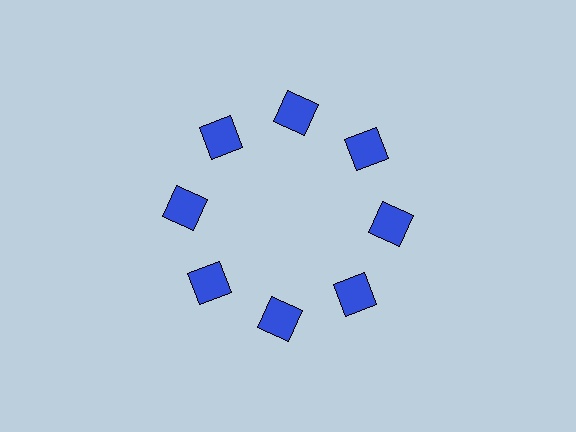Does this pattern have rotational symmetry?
Yes, this pattern has 8-fold rotational symmetry. It looks the same after rotating 45 degrees around the center.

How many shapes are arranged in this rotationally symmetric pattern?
There are 8 shapes, arranged in 8 groups of 1.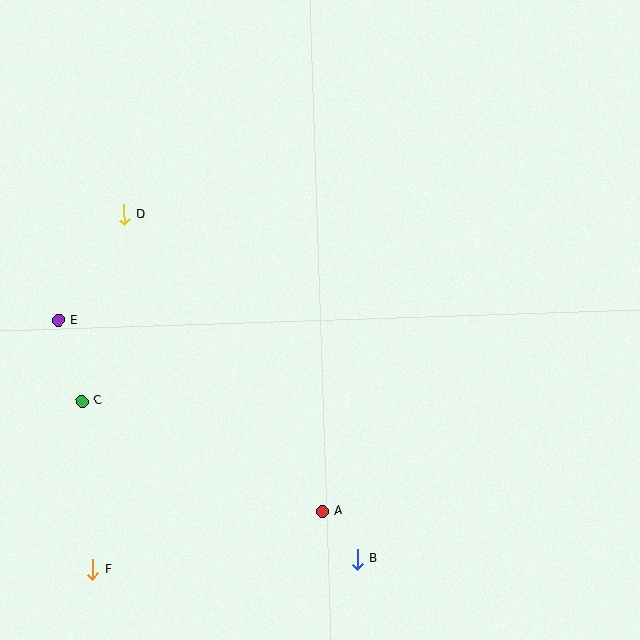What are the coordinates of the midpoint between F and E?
The midpoint between F and E is at (75, 445).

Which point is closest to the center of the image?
Point A at (322, 511) is closest to the center.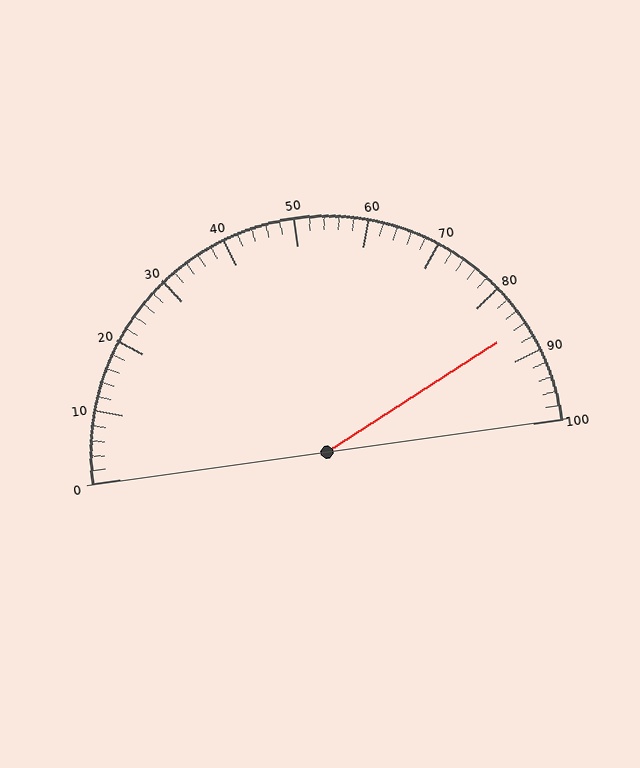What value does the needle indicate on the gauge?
The needle indicates approximately 86.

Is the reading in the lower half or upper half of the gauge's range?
The reading is in the upper half of the range (0 to 100).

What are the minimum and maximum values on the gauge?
The gauge ranges from 0 to 100.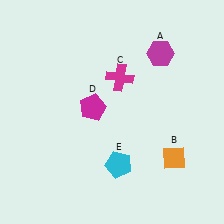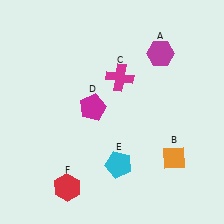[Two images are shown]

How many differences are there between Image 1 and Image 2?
There is 1 difference between the two images.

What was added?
A red hexagon (F) was added in Image 2.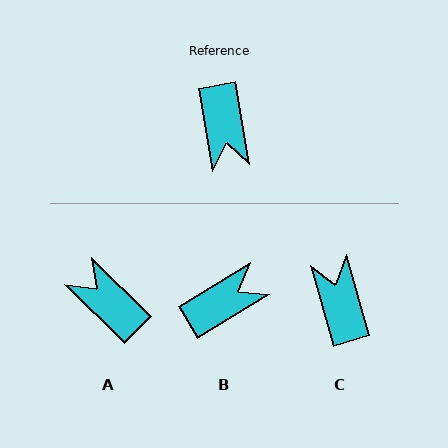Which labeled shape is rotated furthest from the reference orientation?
C, about 174 degrees away.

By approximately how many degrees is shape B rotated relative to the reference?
Approximately 111 degrees counter-clockwise.